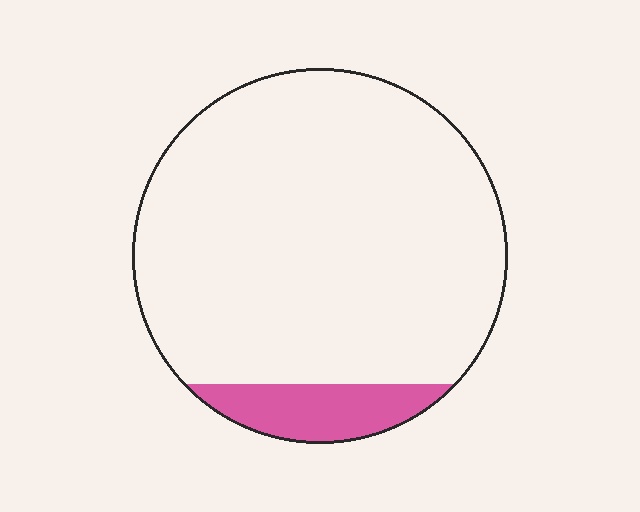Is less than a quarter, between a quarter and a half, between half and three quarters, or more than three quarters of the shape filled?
Less than a quarter.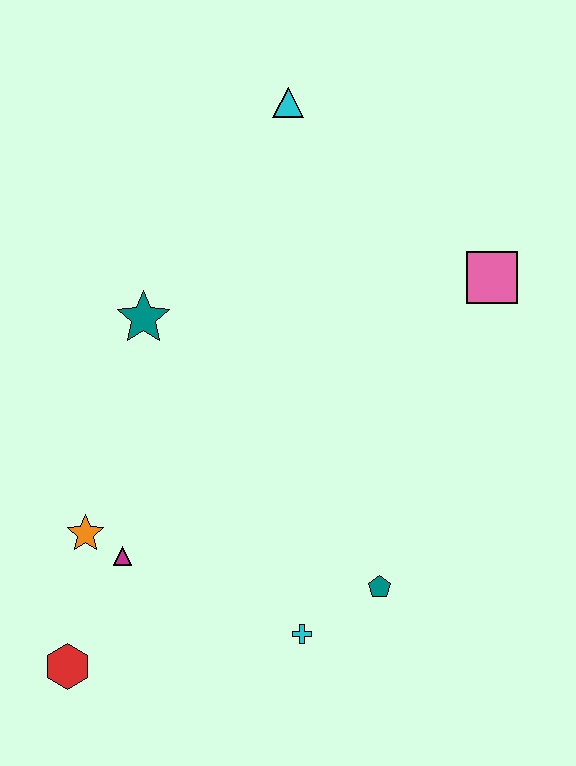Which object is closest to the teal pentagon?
The cyan cross is closest to the teal pentagon.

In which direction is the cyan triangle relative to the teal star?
The cyan triangle is above the teal star.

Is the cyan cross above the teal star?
No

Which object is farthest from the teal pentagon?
The cyan triangle is farthest from the teal pentagon.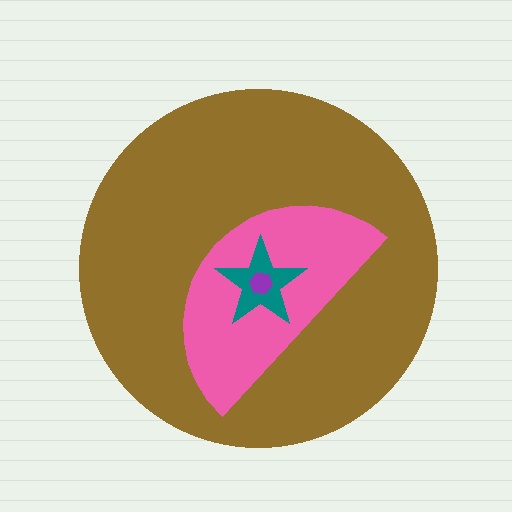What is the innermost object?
The purple hexagon.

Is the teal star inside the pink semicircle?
Yes.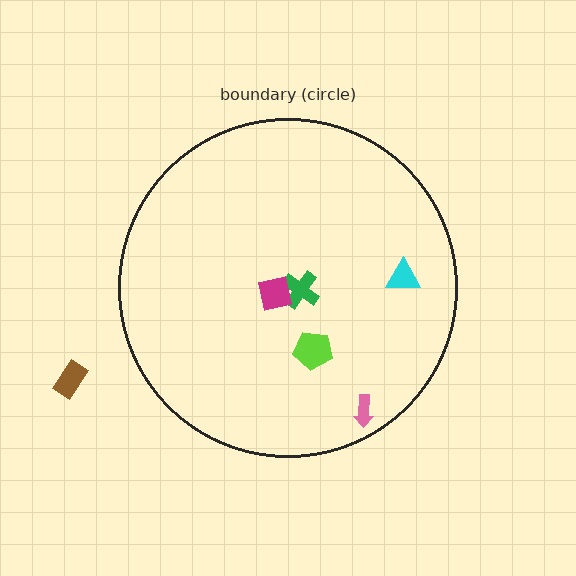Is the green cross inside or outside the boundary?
Inside.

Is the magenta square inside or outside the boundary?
Inside.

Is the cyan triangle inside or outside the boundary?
Inside.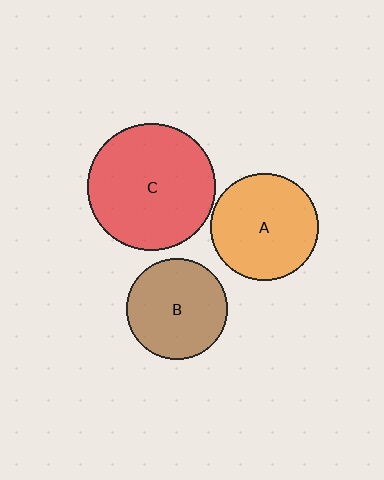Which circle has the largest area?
Circle C (red).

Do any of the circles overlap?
No, none of the circles overlap.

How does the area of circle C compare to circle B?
Approximately 1.6 times.